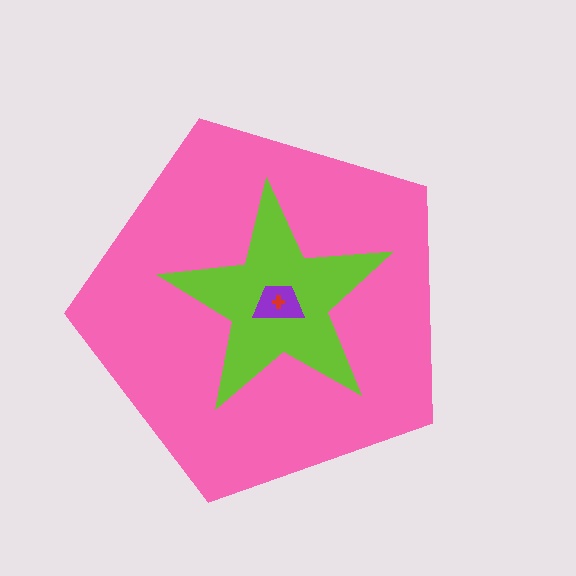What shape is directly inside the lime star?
The purple trapezoid.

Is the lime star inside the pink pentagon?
Yes.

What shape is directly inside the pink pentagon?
The lime star.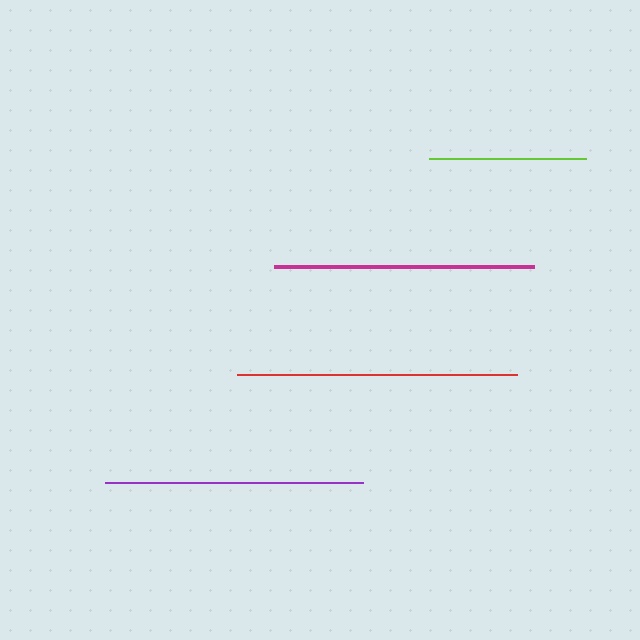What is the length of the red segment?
The red segment is approximately 281 pixels long.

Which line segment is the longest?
The red line is the longest at approximately 281 pixels.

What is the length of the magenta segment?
The magenta segment is approximately 260 pixels long.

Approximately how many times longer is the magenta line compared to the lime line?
The magenta line is approximately 1.7 times the length of the lime line.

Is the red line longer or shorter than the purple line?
The red line is longer than the purple line.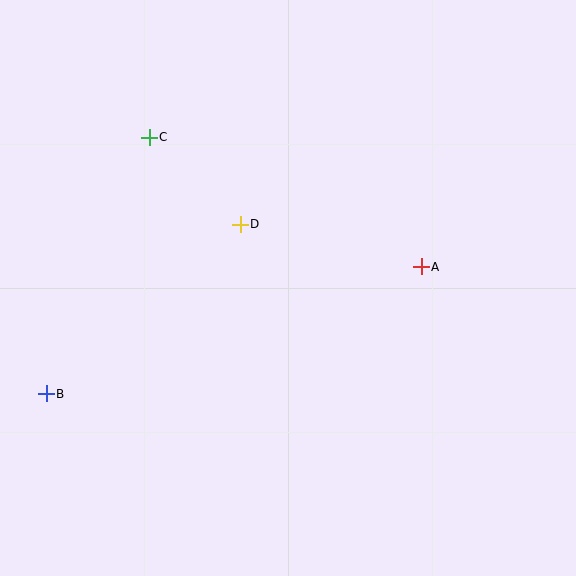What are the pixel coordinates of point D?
Point D is at (240, 224).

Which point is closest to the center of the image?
Point D at (240, 224) is closest to the center.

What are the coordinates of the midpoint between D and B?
The midpoint between D and B is at (143, 309).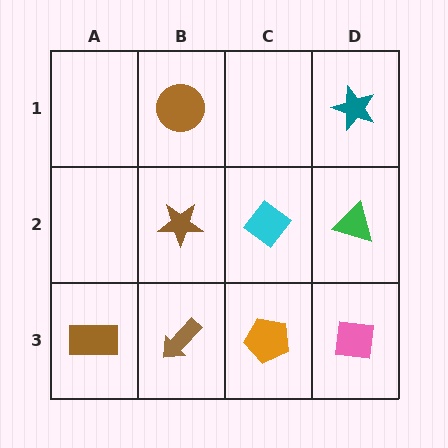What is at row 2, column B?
A brown star.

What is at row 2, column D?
A green triangle.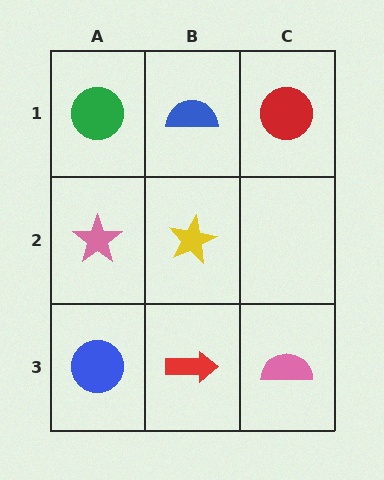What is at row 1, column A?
A green circle.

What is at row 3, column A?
A blue circle.